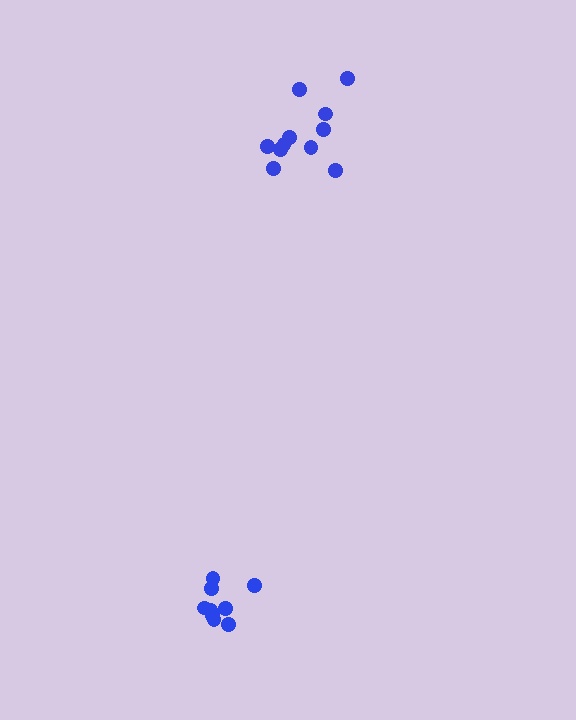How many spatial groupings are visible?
There are 2 spatial groupings.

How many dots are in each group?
Group 1: 9 dots, Group 2: 11 dots (20 total).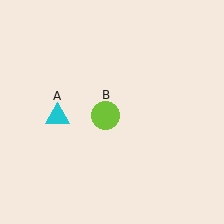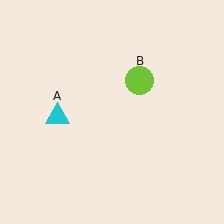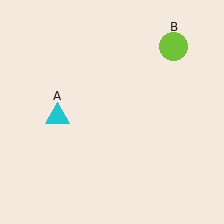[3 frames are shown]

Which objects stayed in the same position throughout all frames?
Cyan triangle (object A) remained stationary.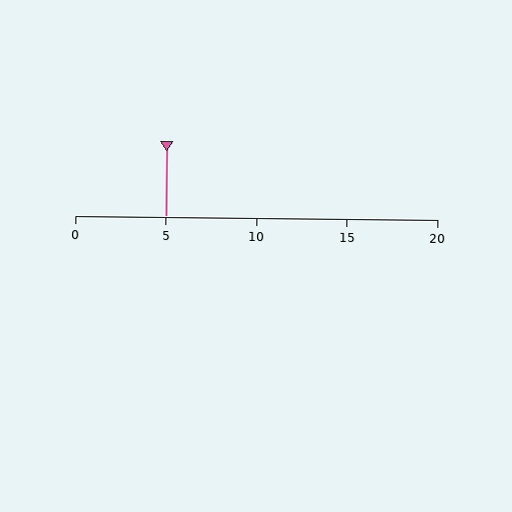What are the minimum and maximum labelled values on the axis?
The axis runs from 0 to 20.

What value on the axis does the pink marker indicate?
The marker indicates approximately 5.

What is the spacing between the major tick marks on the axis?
The major ticks are spaced 5 apart.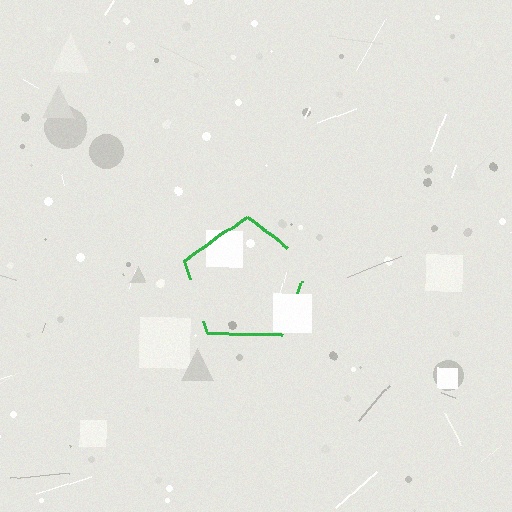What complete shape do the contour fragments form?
The contour fragments form a pentagon.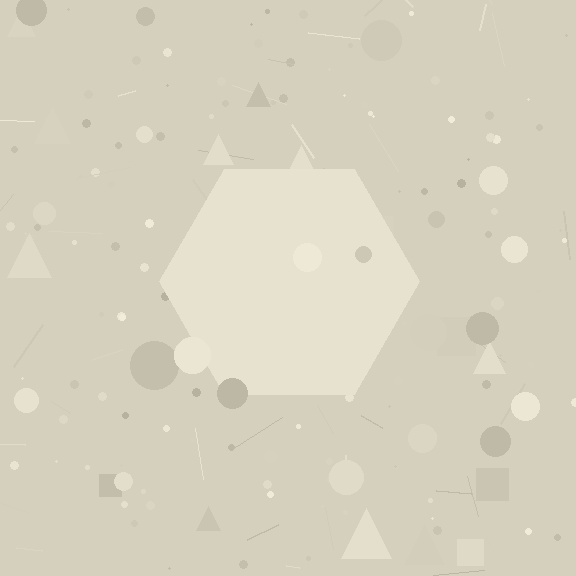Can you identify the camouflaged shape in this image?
The camouflaged shape is a hexagon.